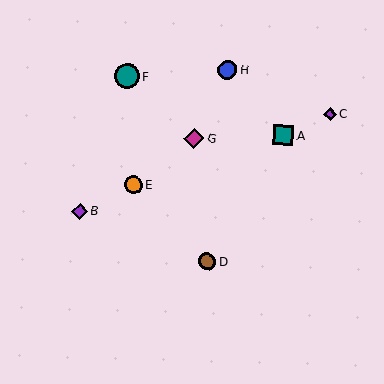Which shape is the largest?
The teal circle (labeled F) is the largest.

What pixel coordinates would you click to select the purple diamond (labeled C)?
Click at (330, 114) to select the purple diamond C.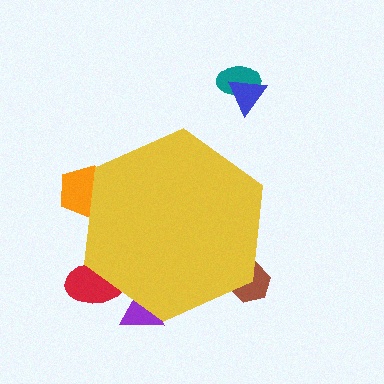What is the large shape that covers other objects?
A yellow hexagon.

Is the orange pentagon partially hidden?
Yes, the orange pentagon is partially hidden behind the yellow hexagon.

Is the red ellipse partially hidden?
Yes, the red ellipse is partially hidden behind the yellow hexagon.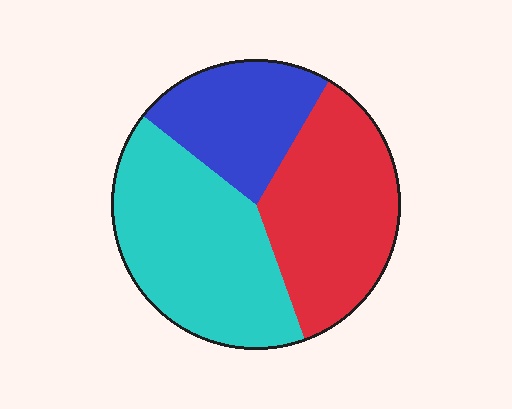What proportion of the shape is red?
Red covers 36% of the shape.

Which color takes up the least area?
Blue, at roughly 25%.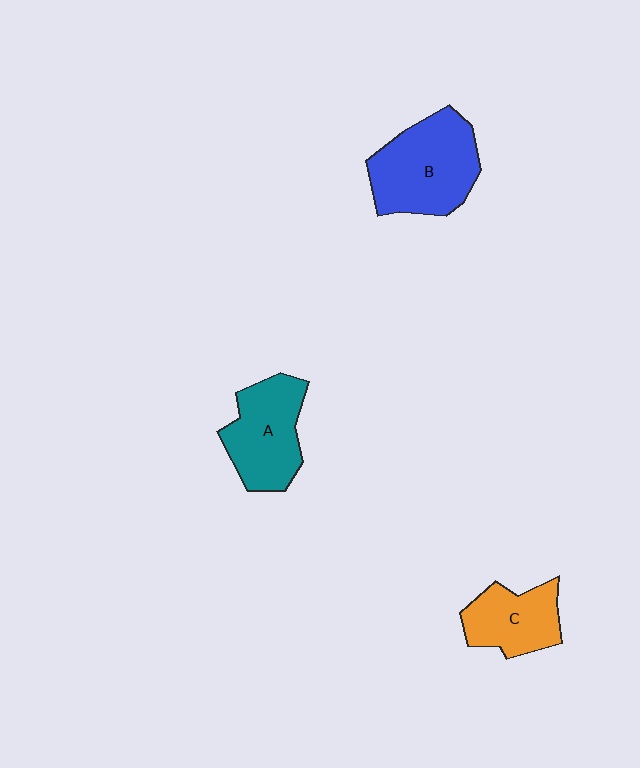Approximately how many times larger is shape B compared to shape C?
Approximately 1.5 times.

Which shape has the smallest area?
Shape C (orange).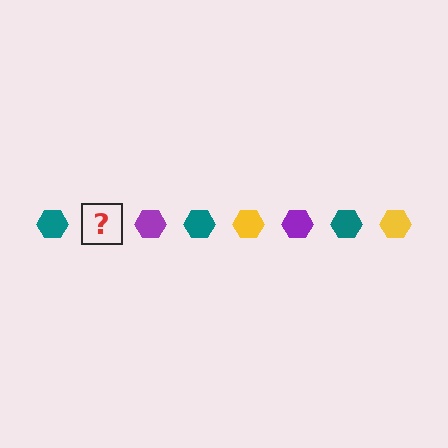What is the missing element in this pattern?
The missing element is a yellow hexagon.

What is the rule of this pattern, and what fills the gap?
The rule is that the pattern cycles through teal, yellow, purple hexagons. The gap should be filled with a yellow hexagon.